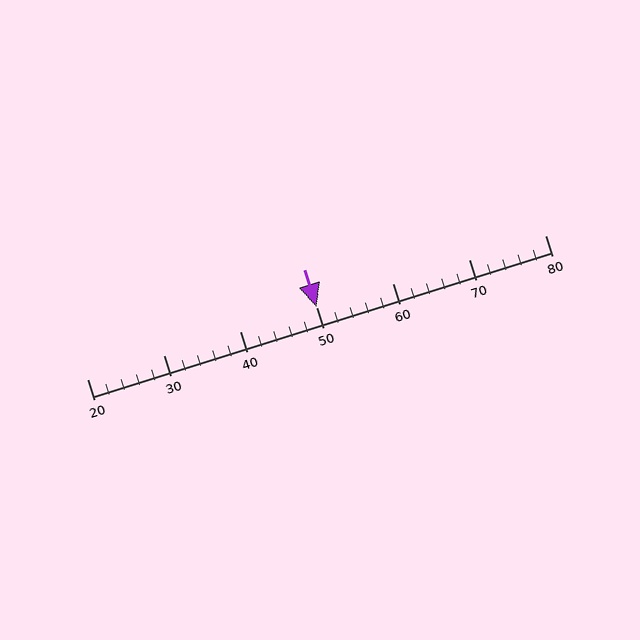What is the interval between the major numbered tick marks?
The major tick marks are spaced 10 units apart.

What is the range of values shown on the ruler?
The ruler shows values from 20 to 80.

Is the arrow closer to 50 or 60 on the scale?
The arrow is closer to 50.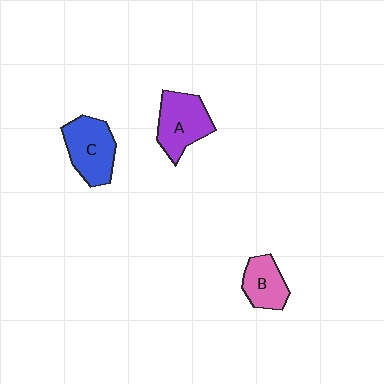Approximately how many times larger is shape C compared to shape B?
Approximately 1.4 times.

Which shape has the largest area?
Shape C (blue).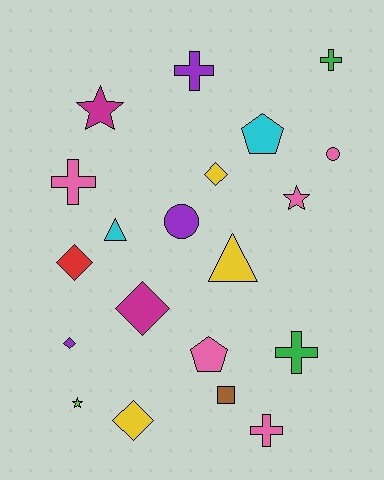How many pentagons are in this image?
There are 2 pentagons.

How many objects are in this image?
There are 20 objects.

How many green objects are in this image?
There are 2 green objects.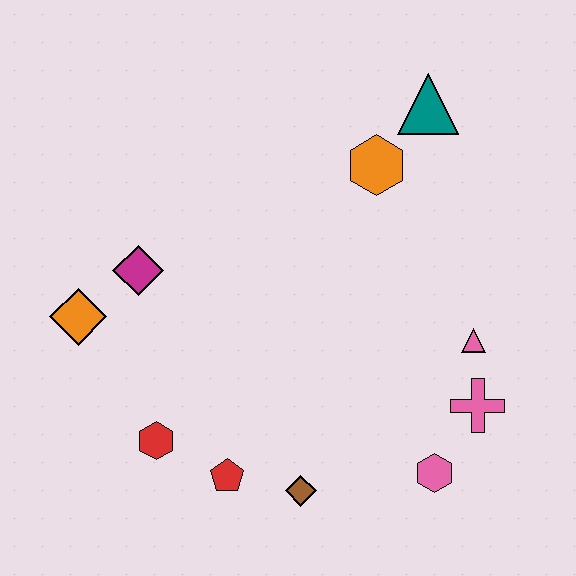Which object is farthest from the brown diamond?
The teal triangle is farthest from the brown diamond.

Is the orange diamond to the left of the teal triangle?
Yes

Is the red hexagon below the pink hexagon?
No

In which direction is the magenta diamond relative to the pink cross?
The magenta diamond is to the left of the pink cross.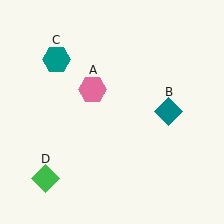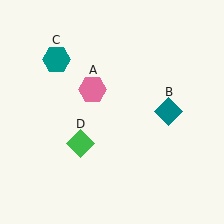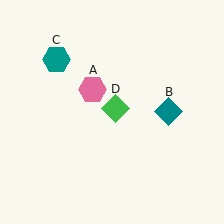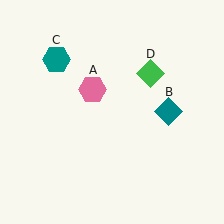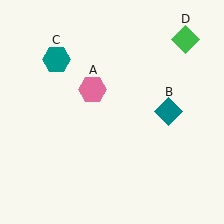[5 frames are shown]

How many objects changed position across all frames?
1 object changed position: green diamond (object D).